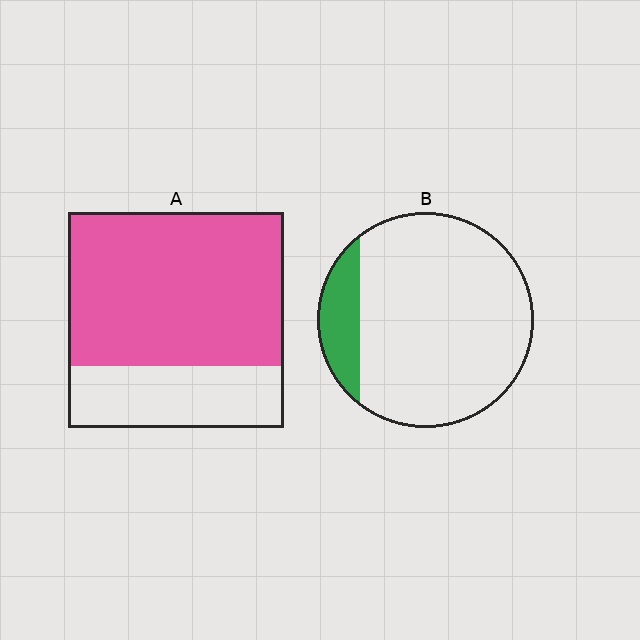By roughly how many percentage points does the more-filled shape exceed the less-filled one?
By roughly 55 percentage points (A over B).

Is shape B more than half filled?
No.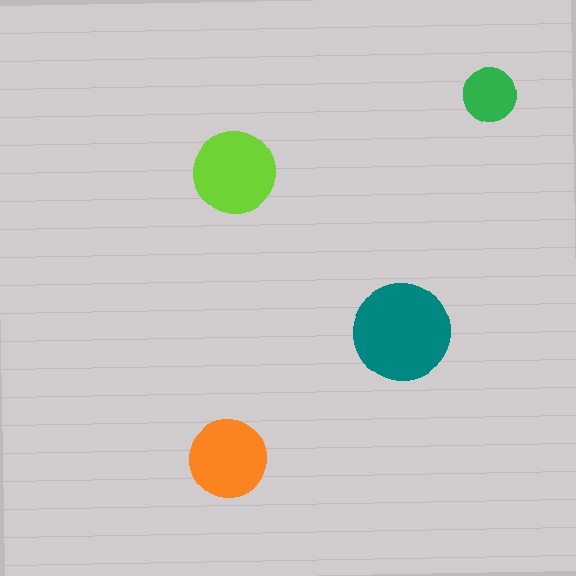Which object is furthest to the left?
The orange circle is leftmost.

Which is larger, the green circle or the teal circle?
The teal one.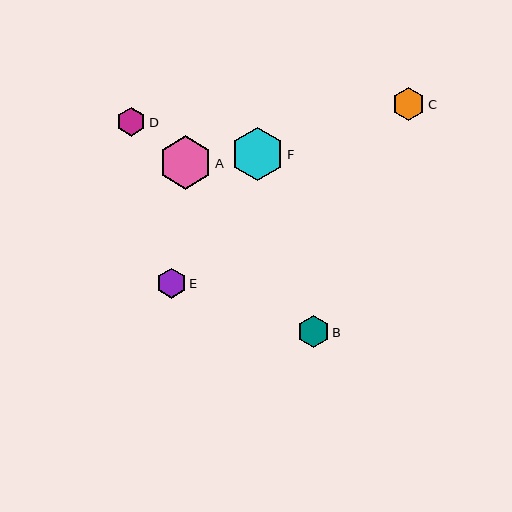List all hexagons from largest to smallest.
From largest to smallest: A, F, C, B, E, D.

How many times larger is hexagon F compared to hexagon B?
Hexagon F is approximately 1.7 times the size of hexagon B.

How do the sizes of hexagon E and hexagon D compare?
Hexagon E and hexagon D are approximately the same size.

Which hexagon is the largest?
Hexagon A is the largest with a size of approximately 53 pixels.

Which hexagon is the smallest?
Hexagon D is the smallest with a size of approximately 29 pixels.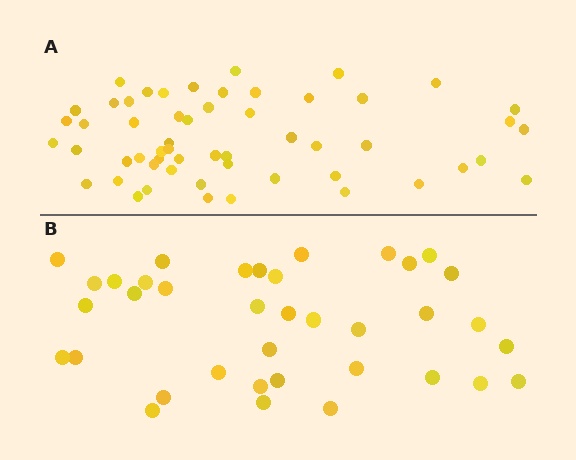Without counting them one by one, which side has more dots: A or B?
Region A (the top region) has more dots.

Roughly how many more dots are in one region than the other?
Region A has approximately 20 more dots than region B.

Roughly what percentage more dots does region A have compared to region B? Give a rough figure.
About 50% more.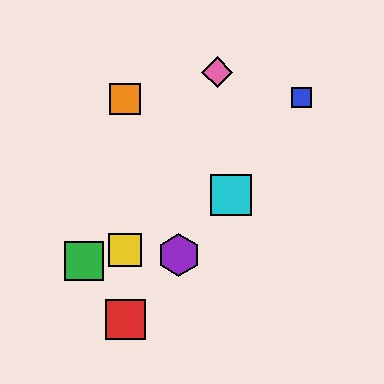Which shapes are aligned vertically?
The red square, the yellow square, the orange square are aligned vertically.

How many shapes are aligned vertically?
3 shapes (the red square, the yellow square, the orange square) are aligned vertically.